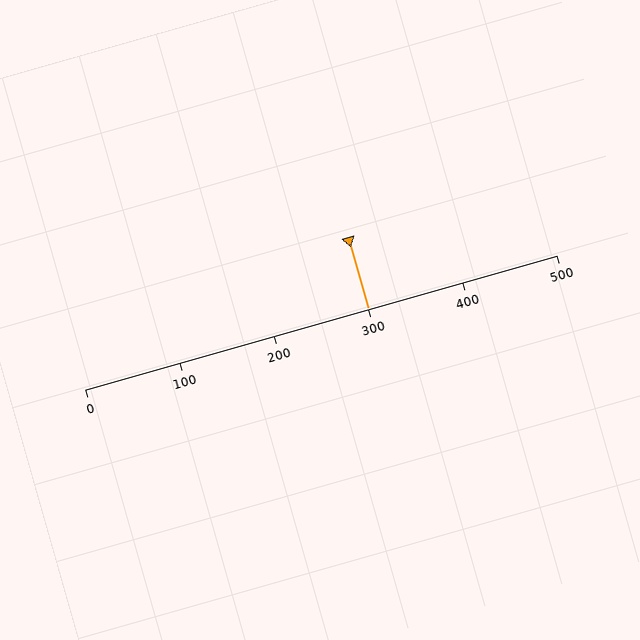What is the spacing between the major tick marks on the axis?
The major ticks are spaced 100 apart.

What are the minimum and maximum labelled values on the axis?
The axis runs from 0 to 500.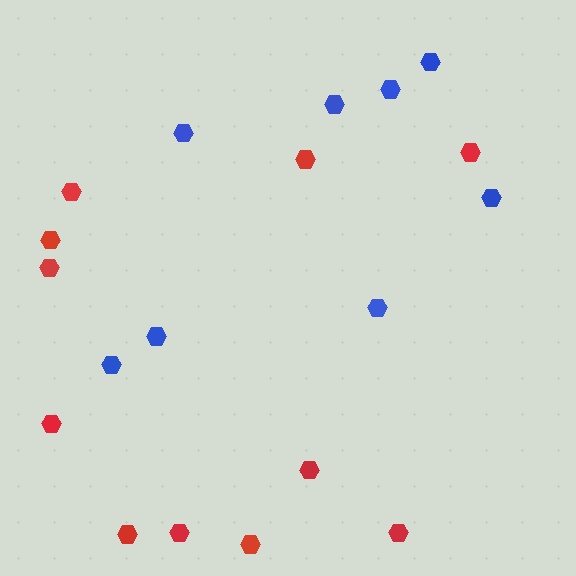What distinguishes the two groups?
There are 2 groups: one group of blue hexagons (8) and one group of red hexagons (11).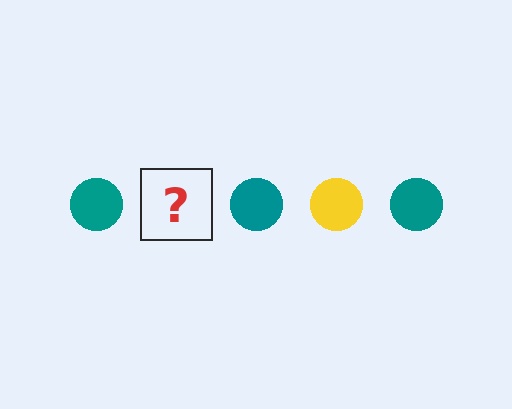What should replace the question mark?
The question mark should be replaced with a yellow circle.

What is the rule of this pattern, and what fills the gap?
The rule is that the pattern cycles through teal, yellow circles. The gap should be filled with a yellow circle.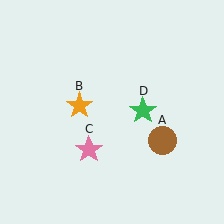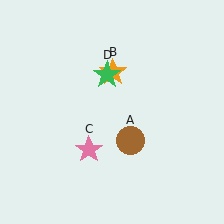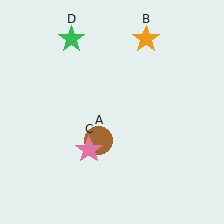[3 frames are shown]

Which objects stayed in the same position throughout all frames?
Pink star (object C) remained stationary.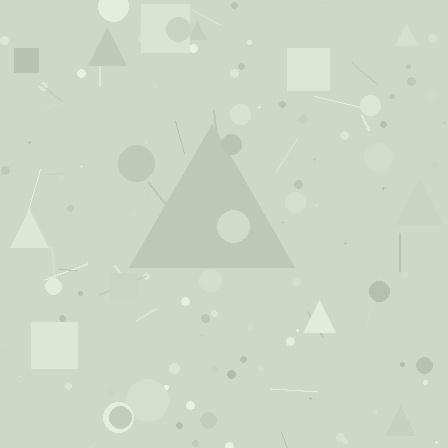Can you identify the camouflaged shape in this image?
The camouflaged shape is a triangle.